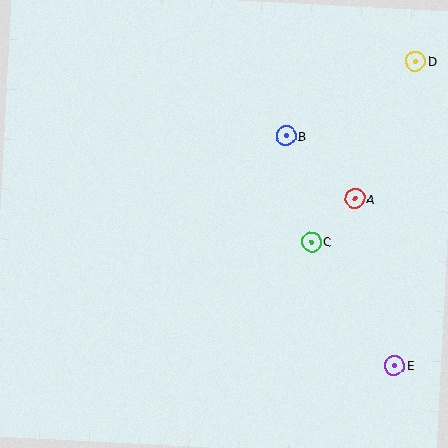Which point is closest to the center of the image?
Point C at (311, 242) is closest to the center.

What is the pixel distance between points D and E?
The distance between D and E is 305 pixels.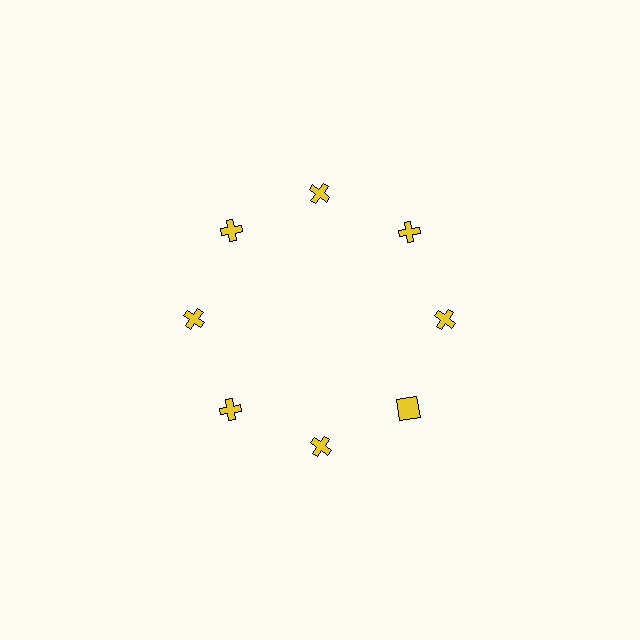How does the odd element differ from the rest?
It has a different shape: square instead of cross.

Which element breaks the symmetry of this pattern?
The yellow square at roughly the 4 o'clock position breaks the symmetry. All other shapes are yellow crosses.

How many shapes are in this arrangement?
There are 8 shapes arranged in a ring pattern.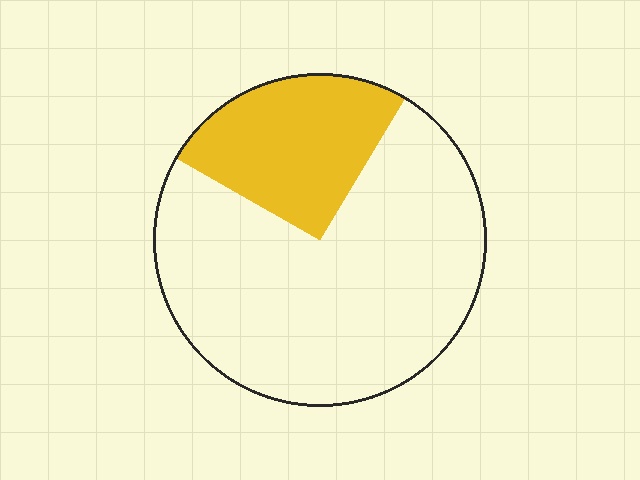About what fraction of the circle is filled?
About one quarter (1/4).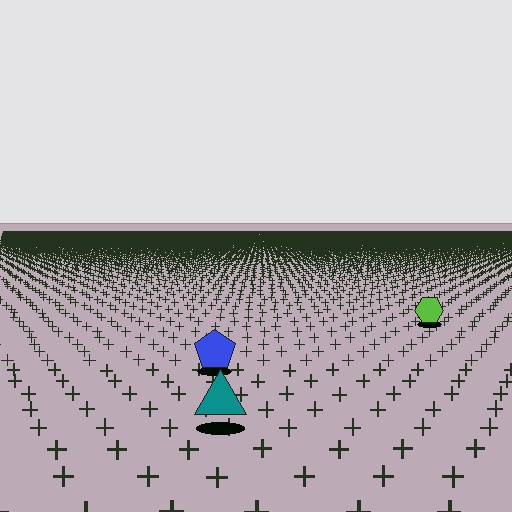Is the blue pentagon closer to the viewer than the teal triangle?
No. The teal triangle is closer — you can tell from the texture gradient: the ground texture is coarser near it.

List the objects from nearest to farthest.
From nearest to farthest: the teal triangle, the blue pentagon, the lime hexagon.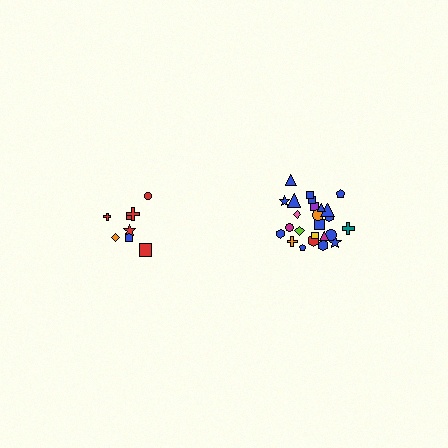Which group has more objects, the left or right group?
The right group.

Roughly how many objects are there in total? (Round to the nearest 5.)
Roughly 35 objects in total.